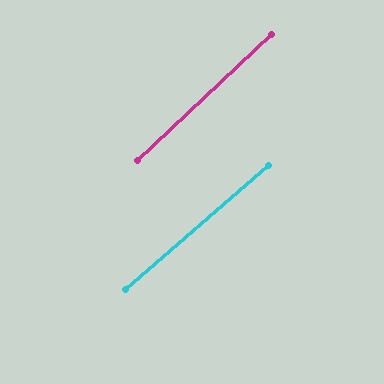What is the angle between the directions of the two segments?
Approximately 2 degrees.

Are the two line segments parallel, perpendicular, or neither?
Parallel — their directions differ by only 2.0°.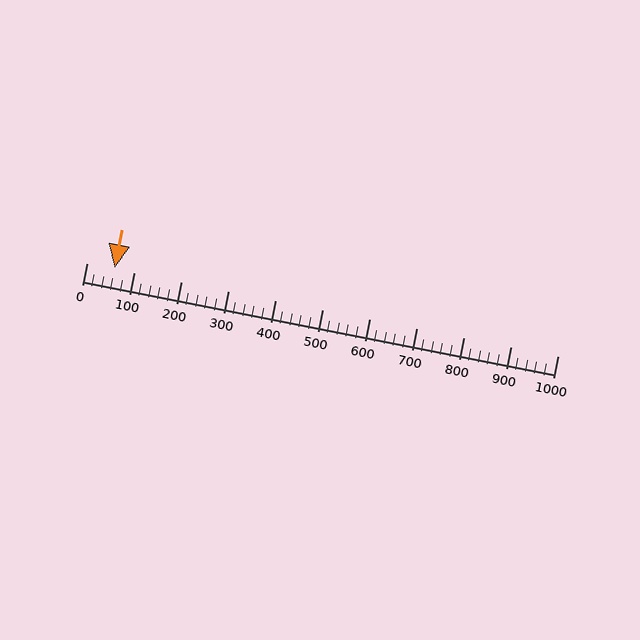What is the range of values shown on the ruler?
The ruler shows values from 0 to 1000.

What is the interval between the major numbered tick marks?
The major tick marks are spaced 100 units apart.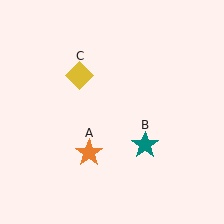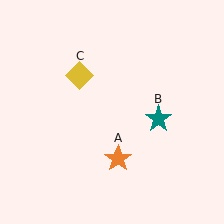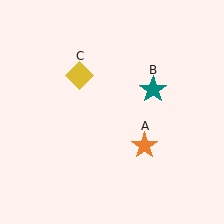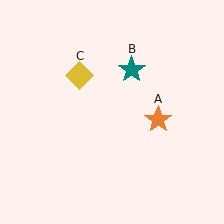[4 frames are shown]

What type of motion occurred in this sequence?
The orange star (object A), teal star (object B) rotated counterclockwise around the center of the scene.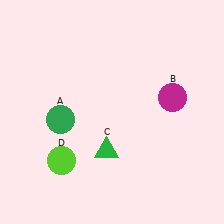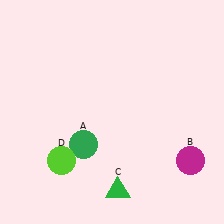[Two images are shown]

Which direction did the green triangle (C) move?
The green triangle (C) moved down.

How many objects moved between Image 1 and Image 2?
3 objects moved between the two images.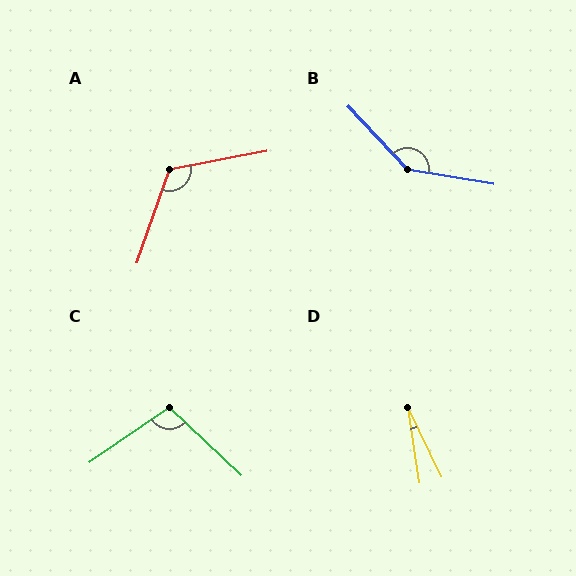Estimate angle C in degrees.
Approximately 102 degrees.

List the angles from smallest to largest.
D (17°), C (102°), A (119°), B (143°).